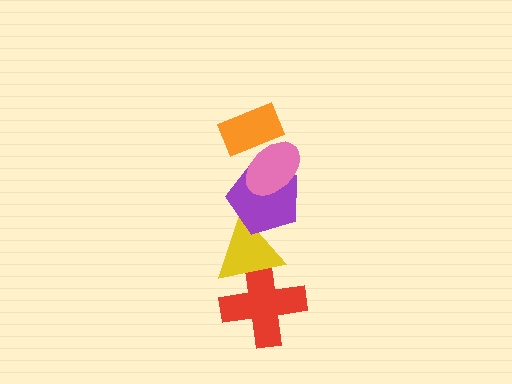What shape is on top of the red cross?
The yellow triangle is on top of the red cross.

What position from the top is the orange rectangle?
The orange rectangle is 1st from the top.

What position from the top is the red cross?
The red cross is 5th from the top.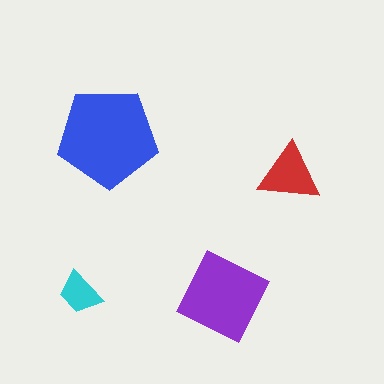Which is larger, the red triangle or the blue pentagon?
The blue pentagon.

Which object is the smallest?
The cyan trapezoid.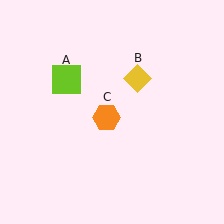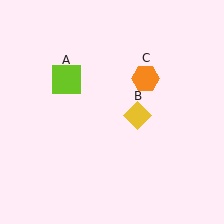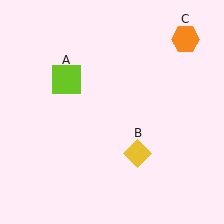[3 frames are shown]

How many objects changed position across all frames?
2 objects changed position: yellow diamond (object B), orange hexagon (object C).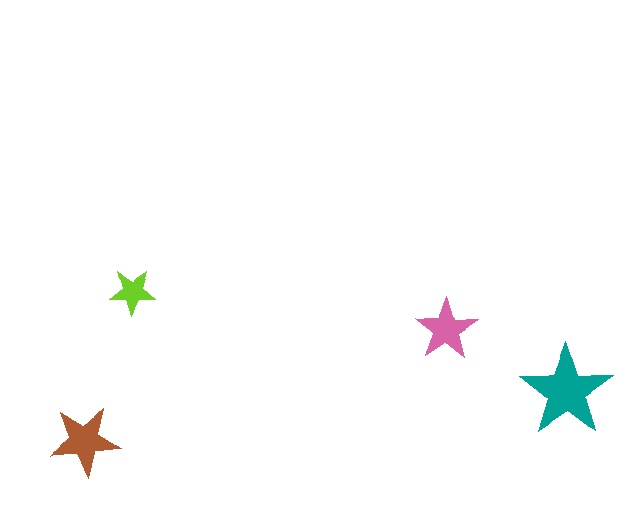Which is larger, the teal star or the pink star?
The teal one.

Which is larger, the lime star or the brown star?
The brown one.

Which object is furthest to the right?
The teal star is rightmost.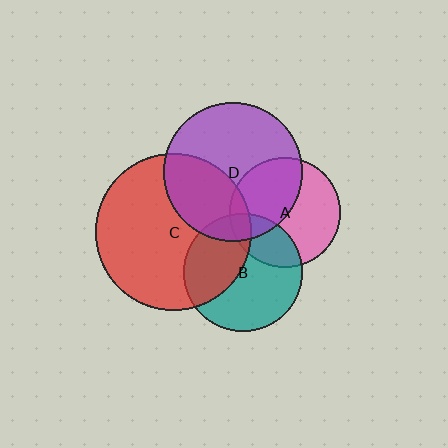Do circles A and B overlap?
Yes.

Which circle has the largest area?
Circle C (red).